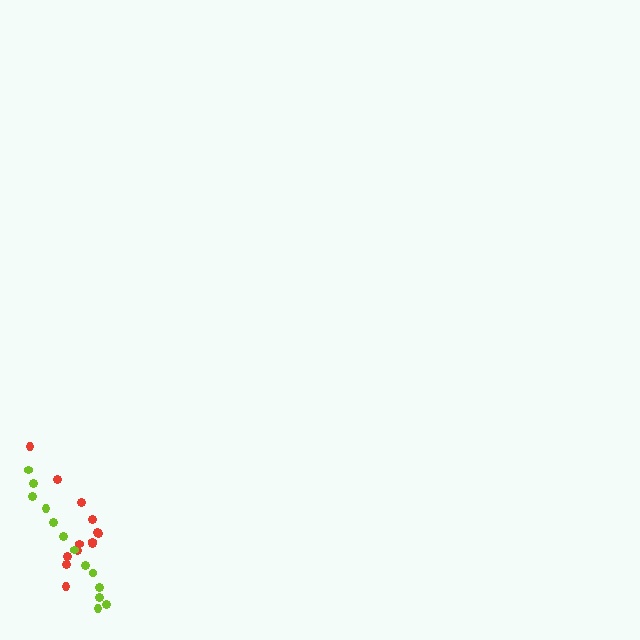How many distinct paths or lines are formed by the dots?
There are 2 distinct paths.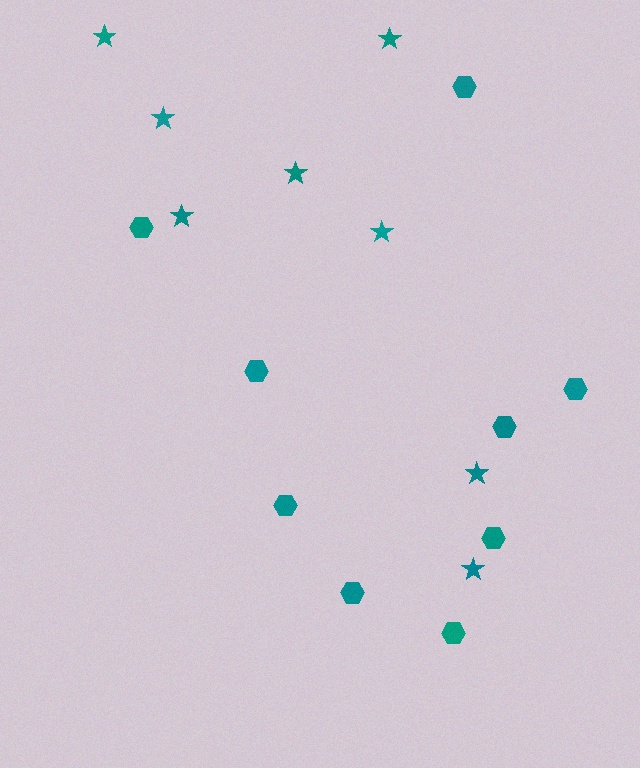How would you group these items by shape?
There are 2 groups: one group of stars (8) and one group of hexagons (9).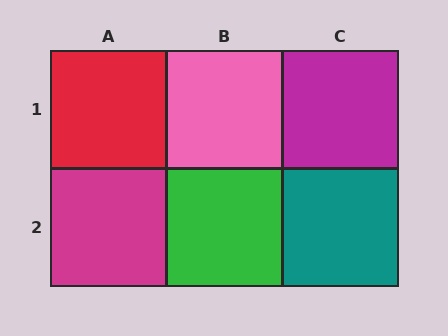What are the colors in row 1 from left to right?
Red, pink, magenta.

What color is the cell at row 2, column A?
Magenta.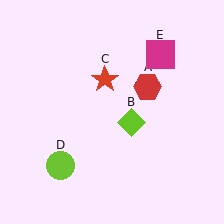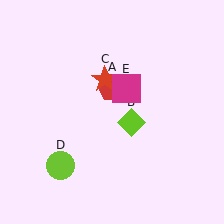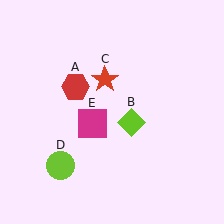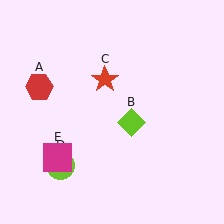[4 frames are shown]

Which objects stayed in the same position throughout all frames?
Lime diamond (object B) and red star (object C) and lime circle (object D) remained stationary.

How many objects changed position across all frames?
2 objects changed position: red hexagon (object A), magenta square (object E).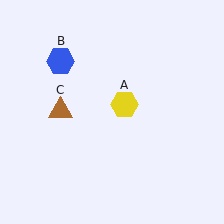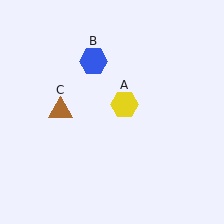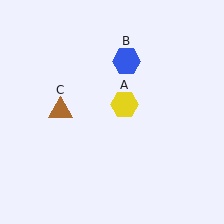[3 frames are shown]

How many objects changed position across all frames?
1 object changed position: blue hexagon (object B).